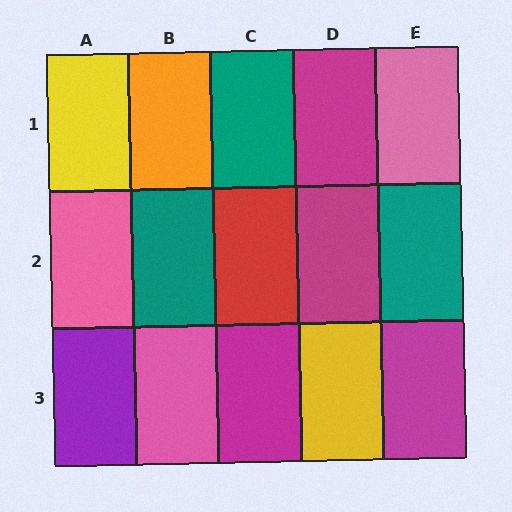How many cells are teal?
3 cells are teal.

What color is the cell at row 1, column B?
Orange.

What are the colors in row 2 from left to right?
Pink, teal, red, magenta, teal.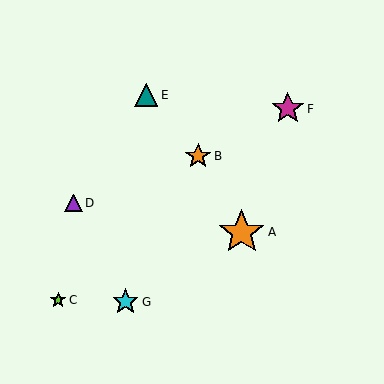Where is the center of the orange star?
The center of the orange star is at (198, 156).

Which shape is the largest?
The orange star (labeled A) is the largest.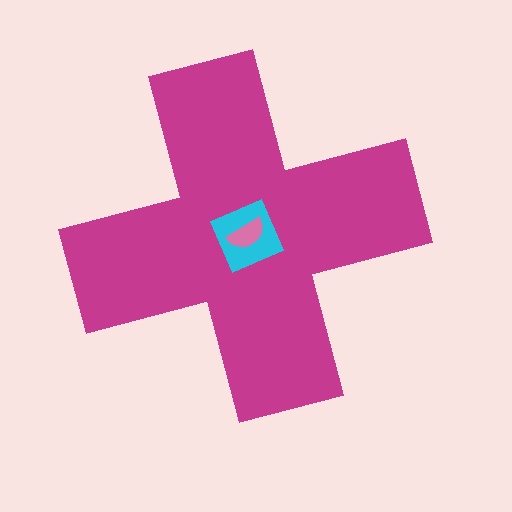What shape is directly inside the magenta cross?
The cyan diamond.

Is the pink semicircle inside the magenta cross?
Yes.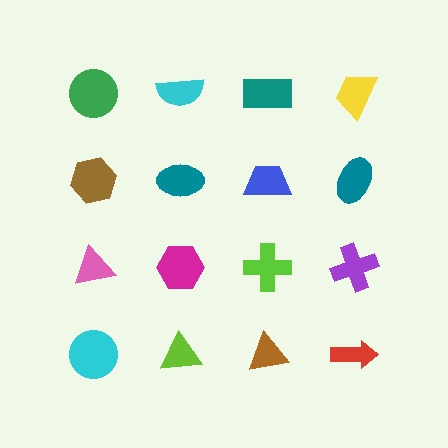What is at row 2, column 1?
A brown hexagon.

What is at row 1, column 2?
A cyan semicircle.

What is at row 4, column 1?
A cyan circle.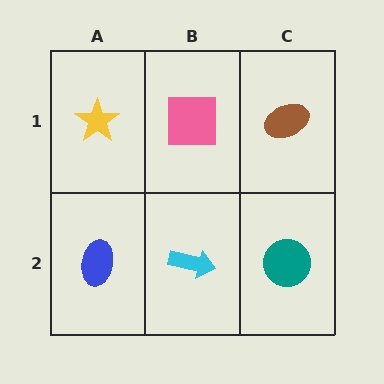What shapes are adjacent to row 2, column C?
A brown ellipse (row 1, column C), a cyan arrow (row 2, column B).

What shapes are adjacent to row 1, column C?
A teal circle (row 2, column C), a pink square (row 1, column B).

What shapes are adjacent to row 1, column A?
A blue ellipse (row 2, column A), a pink square (row 1, column B).